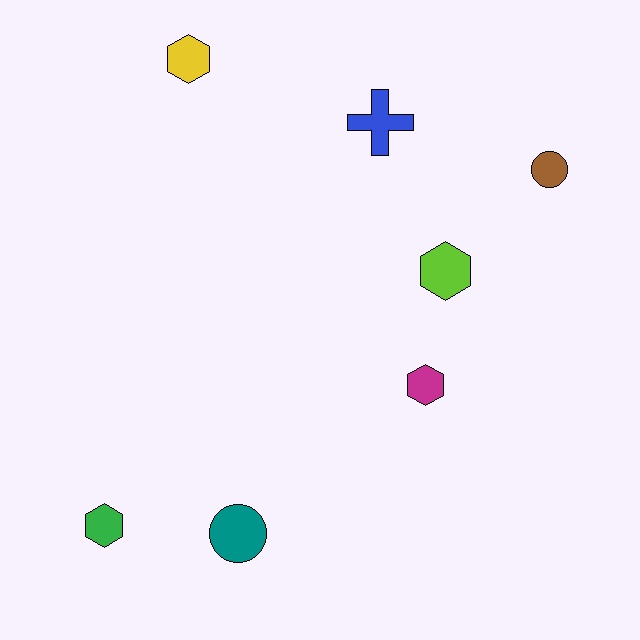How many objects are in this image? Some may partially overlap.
There are 7 objects.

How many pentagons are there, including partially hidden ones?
There are no pentagons.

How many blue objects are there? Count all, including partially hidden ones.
There is 1 blue object.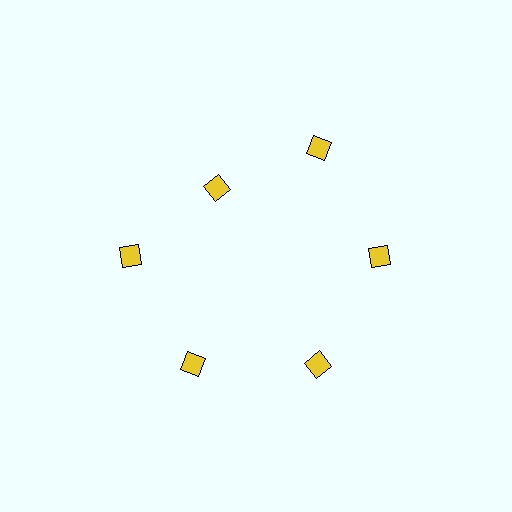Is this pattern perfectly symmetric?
No. The 6 yellow diamonds are arranged in a ring, but one element near the 11 o'clock position is pulled inward toward the center, breaking the 6-fold rotational symmetry.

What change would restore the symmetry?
The symmetry would be restored by moving it outward, back onto the ring so that all 6 diamonds sit at equal angles and equal distance from the center.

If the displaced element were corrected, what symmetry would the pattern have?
It would have 6-fold rotational symmetry — the pattern would map onto itself every 60 degrees.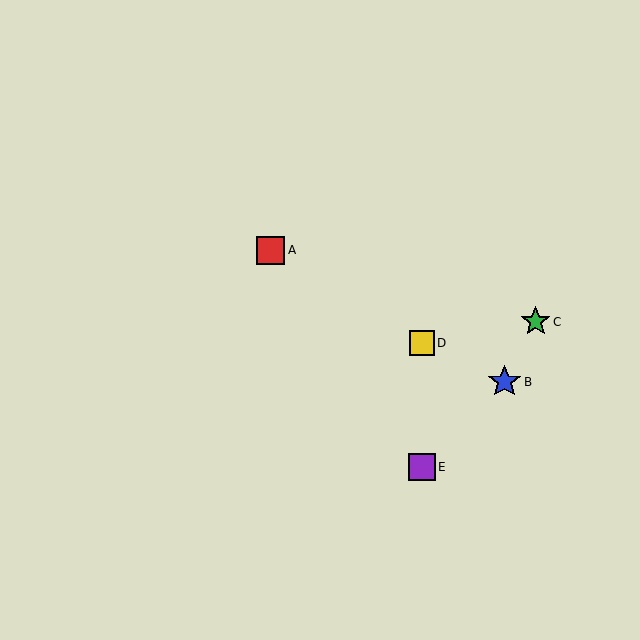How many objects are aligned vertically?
2 objects (D, E) are aligned vertically.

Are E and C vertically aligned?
No, E is at x≈422 and C is at x≈536.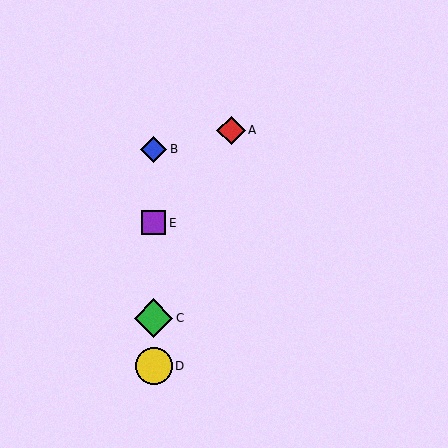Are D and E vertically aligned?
Yes, both are at x≈154.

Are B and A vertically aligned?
No, B is at x≈154 and A is at x≈231.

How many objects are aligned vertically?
4 objects (B, C, D, E) are aligned vertically.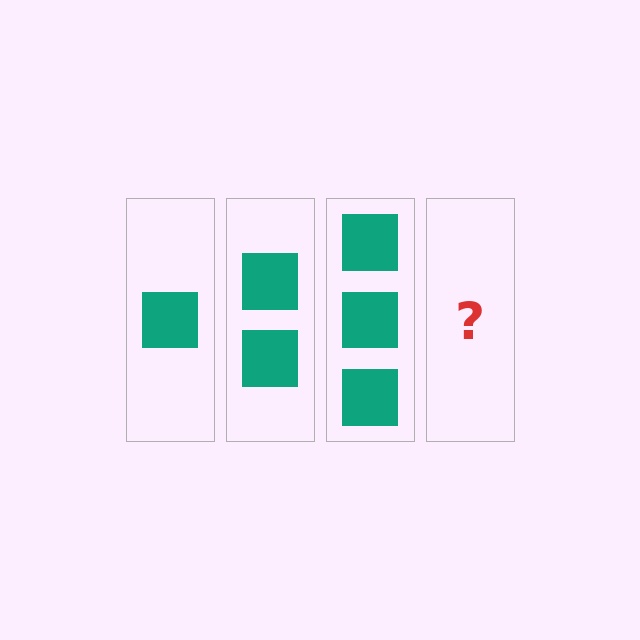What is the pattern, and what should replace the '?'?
The pattern is that each step adds one more square. The '?' should be 4 squares.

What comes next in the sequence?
The next element should be 4 squares.